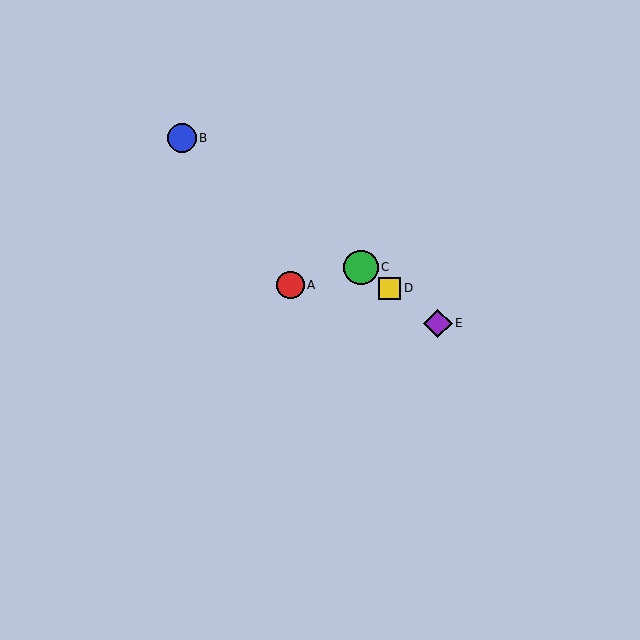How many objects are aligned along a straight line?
4 objects (B, C, D, E) are aligned along a straight line.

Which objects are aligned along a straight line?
Objects B, C, D, E are aligned along a straight line.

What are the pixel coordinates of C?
Object C is at (361, 267).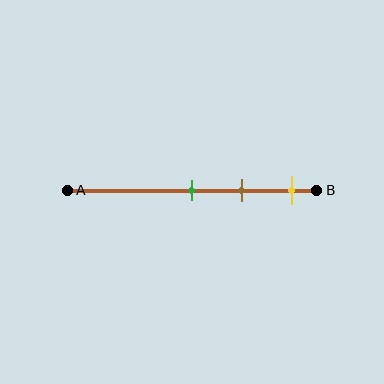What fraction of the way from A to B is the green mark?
The green mark is approximately 50% (0.5) of the way from A to B.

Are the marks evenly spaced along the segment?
Yes, the marks are approximately evenly spaced.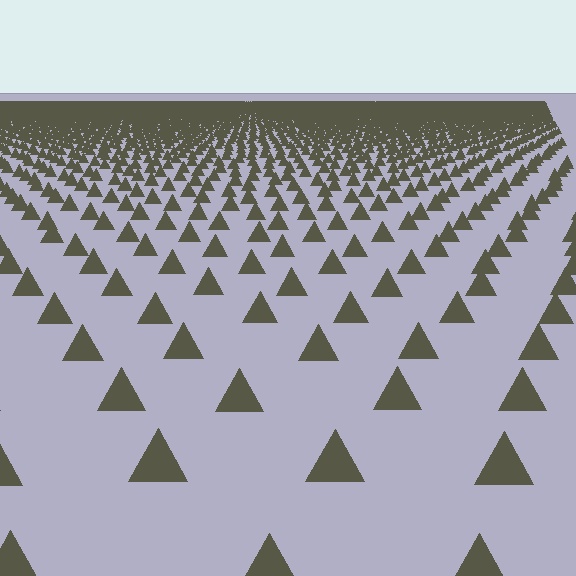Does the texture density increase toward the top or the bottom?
Density increases toward the top.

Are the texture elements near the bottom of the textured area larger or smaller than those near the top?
Larger. Near the bottom, elements are closer to the viewer and appear at a bigger on-screen size.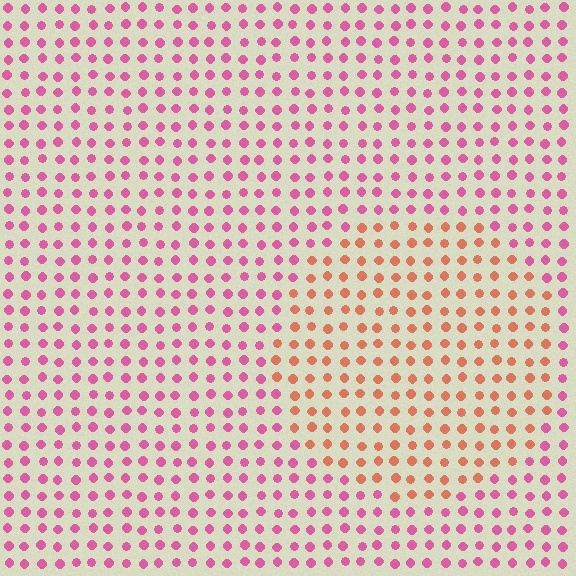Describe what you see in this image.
The image is filled with small pink elements in a uniform arrangement. A circle-shaped region is visible where the elements are tinted to a slightly different hue, forming a subtle color boundary.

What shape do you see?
I see a circle.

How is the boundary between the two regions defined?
The boundary is defined purely by a slight shift in hue (about 46 degrees). Spacing, size, and orientation are identical on both sides.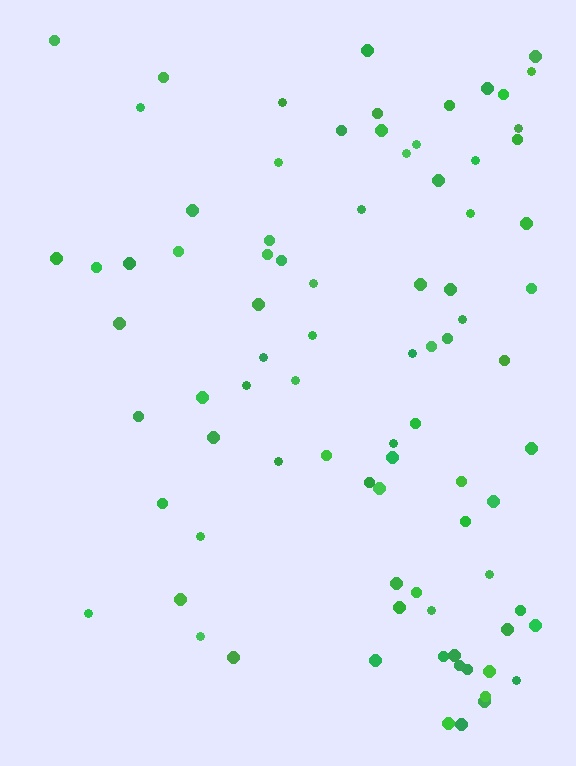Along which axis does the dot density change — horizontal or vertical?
Horizontal.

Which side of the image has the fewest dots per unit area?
The left.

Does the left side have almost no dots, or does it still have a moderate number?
Still a moderate number, just noticeably fewer than the right.